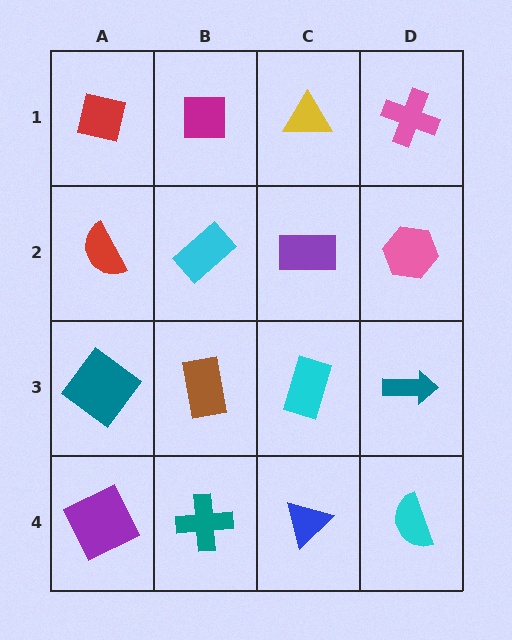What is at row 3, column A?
A teal diamond.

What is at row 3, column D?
A teal arrow.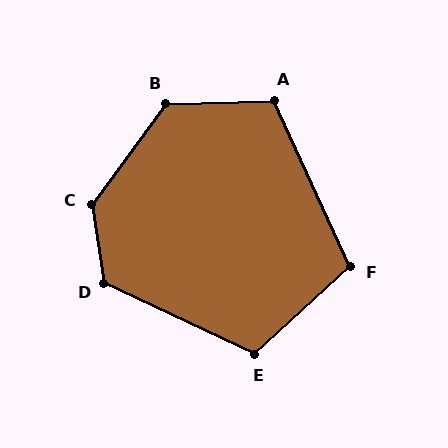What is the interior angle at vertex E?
Approximately 112 degrees (obtuse).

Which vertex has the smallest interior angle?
F, at approximately 108 degrees.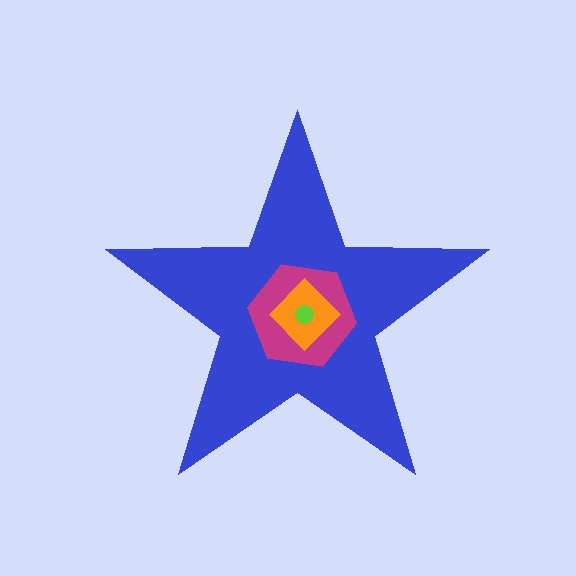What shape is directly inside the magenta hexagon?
The orange diamond.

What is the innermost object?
The lime circle.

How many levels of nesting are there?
4.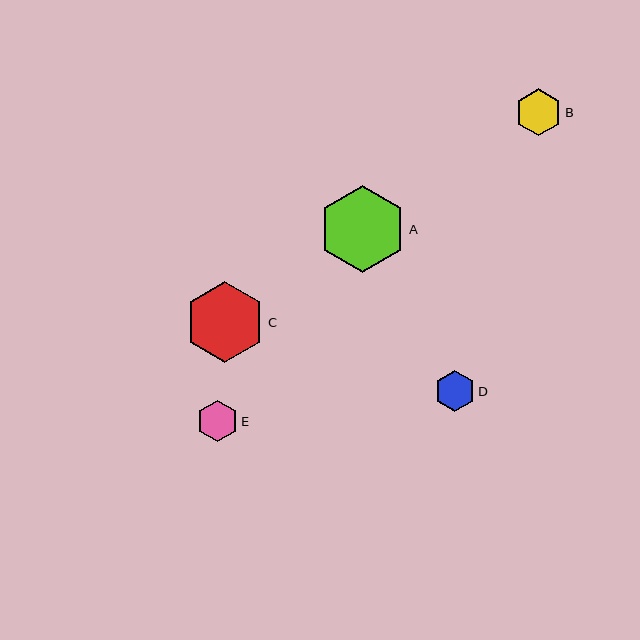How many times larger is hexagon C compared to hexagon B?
Hexagon C is approximately 1.7 times the size of hexagon B.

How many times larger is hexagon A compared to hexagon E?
Hexagon A is approximately 2.1 times the size of hexagon E.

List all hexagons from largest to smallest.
From largest to smallest: A, C, B, E, D.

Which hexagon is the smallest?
Hexagon D is the smallest with a size of approximately 41 pixels.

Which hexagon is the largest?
Hexagon A is the largest with a size of approximately 87 pixels.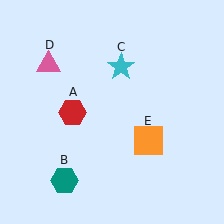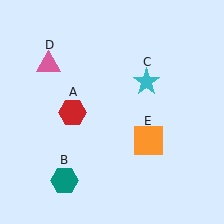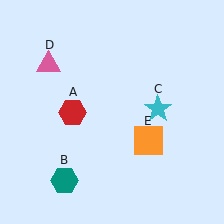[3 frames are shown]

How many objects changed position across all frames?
1 object changed position: cyan star (object C).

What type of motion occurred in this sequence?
The cyan star (object C) rotated clockwise around the center of the scene.